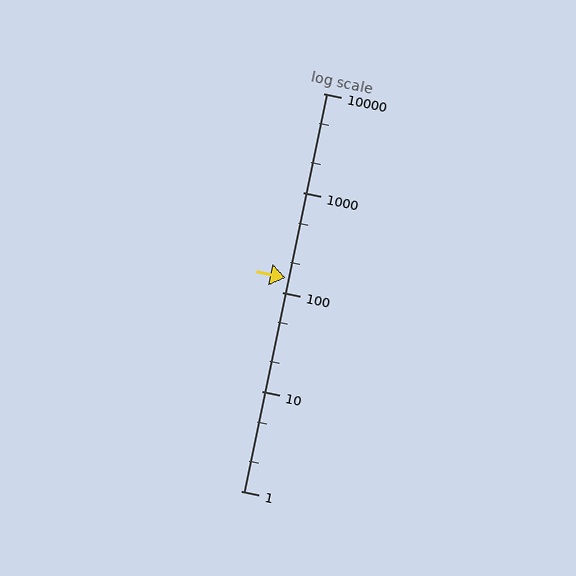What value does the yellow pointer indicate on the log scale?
The pointer indicates approximately 140.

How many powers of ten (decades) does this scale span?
The scale spans 4 decades, from 1 to 10000.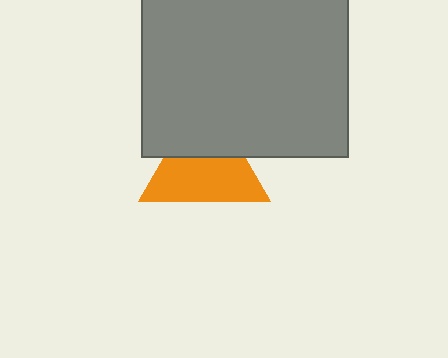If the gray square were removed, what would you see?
You would see the complete orange triangle.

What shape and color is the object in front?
The object in front is a gray square.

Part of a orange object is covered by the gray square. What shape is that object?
It is a triangle.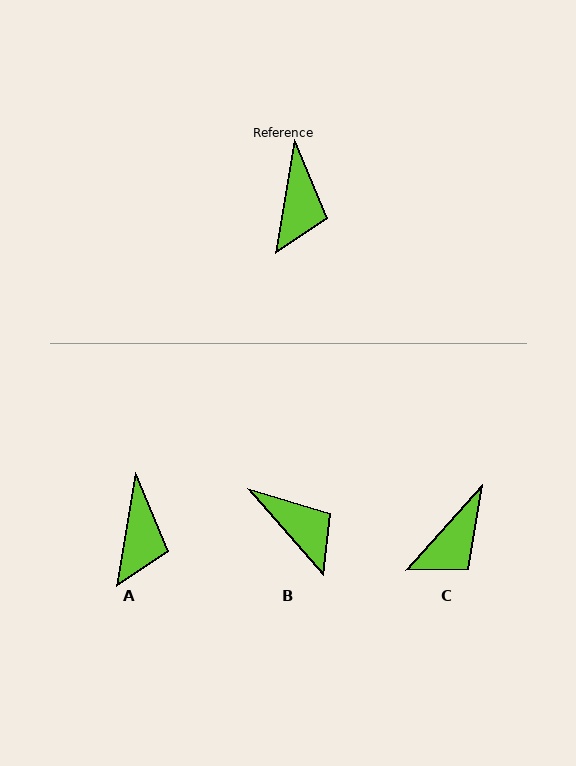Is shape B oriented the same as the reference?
No, it is off by about 50 degrees.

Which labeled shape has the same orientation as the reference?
A.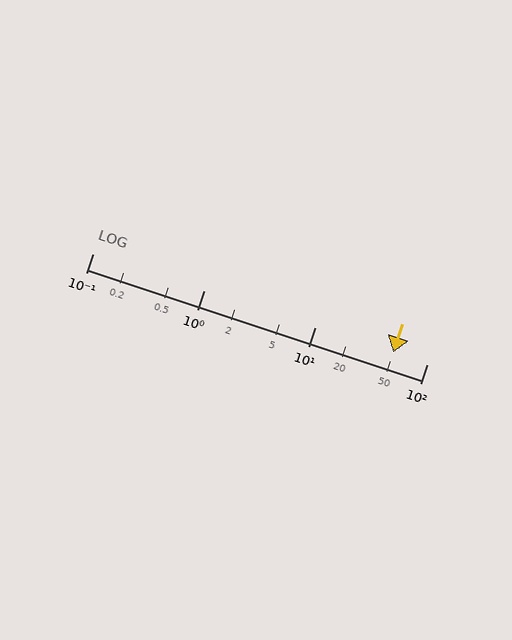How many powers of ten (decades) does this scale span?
The scale spans 3 decades, from 0.1 to 100.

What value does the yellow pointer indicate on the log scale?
The pointer indicates approximately 50.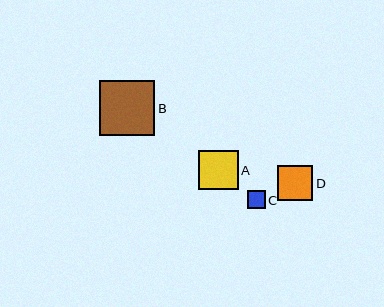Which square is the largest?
Square B is the largest with a size of approximately 55 pixels.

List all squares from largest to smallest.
From largest to smallest: B, A, D, C.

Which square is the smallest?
Square C is the smallest with a size of approximately 18 pixels.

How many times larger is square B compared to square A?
Square B is approximately 1.4 times the size of square A.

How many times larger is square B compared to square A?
Square B is approximately 1.4 times the size of square A.